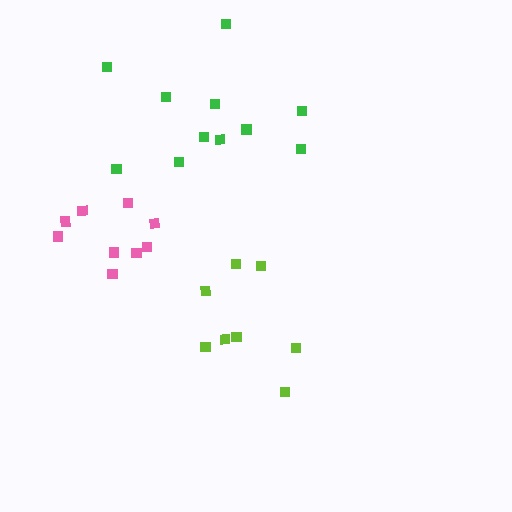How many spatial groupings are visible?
There are 3 spatial groupings.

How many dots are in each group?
Group 1: 8 dots, Group 2: 11 dots, Group 3: 9 dots (28 total).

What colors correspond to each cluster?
The clusters are colored: lime, green, pink.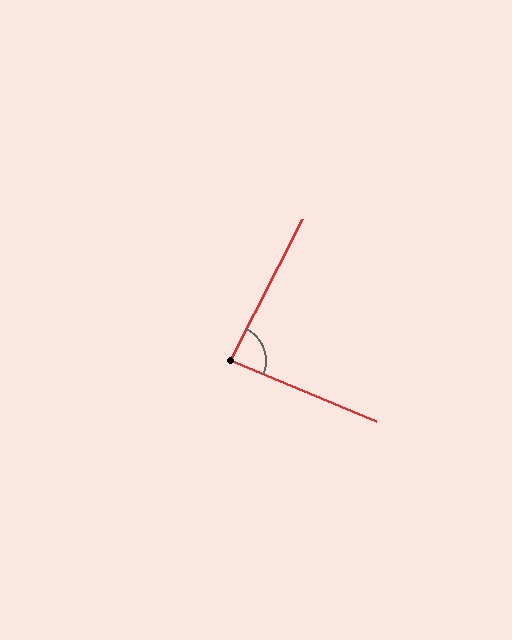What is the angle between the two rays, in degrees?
Approximately 85 degrees.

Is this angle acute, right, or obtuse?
It is approximately a right angle.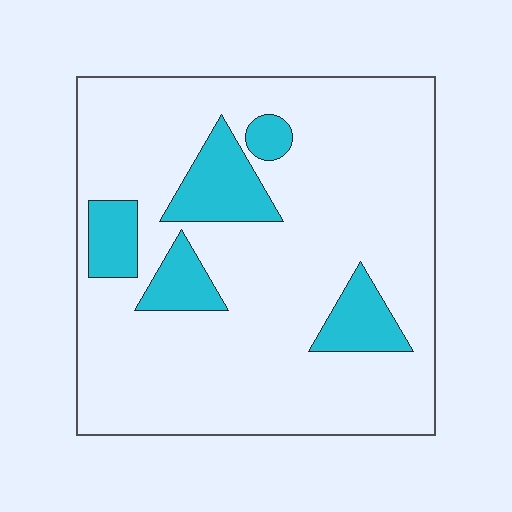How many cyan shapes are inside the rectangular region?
5.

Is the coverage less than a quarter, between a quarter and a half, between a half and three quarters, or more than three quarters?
Less than a quarter.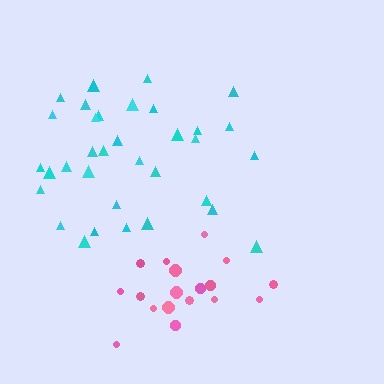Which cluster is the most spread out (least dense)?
Cyan.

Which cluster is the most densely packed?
Pink.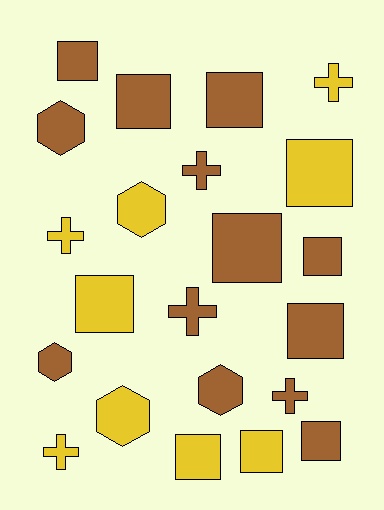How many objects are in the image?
There are 22 objects.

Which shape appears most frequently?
Square, with 11 objects.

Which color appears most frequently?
Brown, with 13 objects.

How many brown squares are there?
There are 7 brown squares.